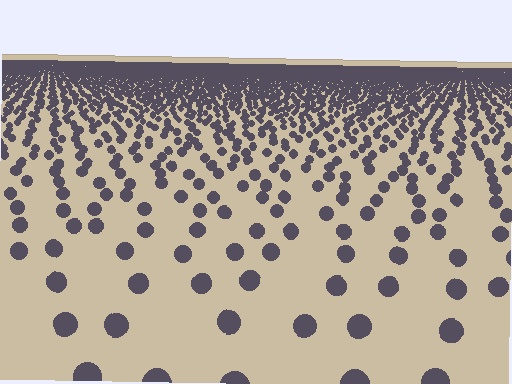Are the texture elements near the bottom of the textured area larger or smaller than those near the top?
Larger. Near the bottom, elements are closer to the viewer and appear at a bigger on-screen size.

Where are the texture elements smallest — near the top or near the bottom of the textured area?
Near the top.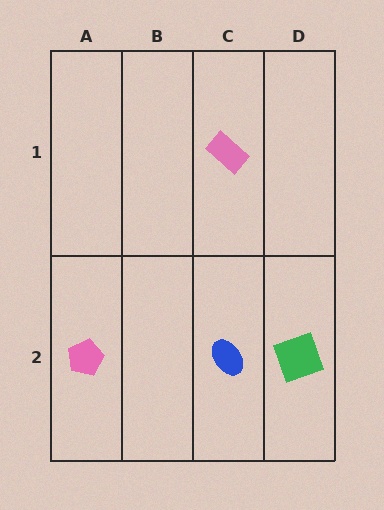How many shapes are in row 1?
1 shape.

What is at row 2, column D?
A green square.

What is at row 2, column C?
A blue ellipse.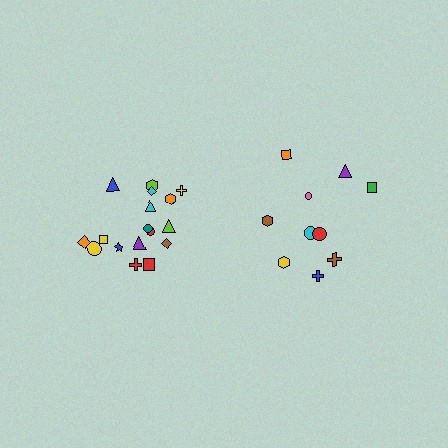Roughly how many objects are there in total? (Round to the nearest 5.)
Roughly 30 objects in total.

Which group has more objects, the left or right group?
The left group.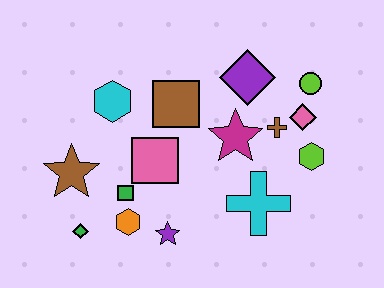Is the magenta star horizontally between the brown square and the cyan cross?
Yes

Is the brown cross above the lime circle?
No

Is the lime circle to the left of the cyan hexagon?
No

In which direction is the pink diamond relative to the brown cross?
The pink diamond is to the right of the brown cross.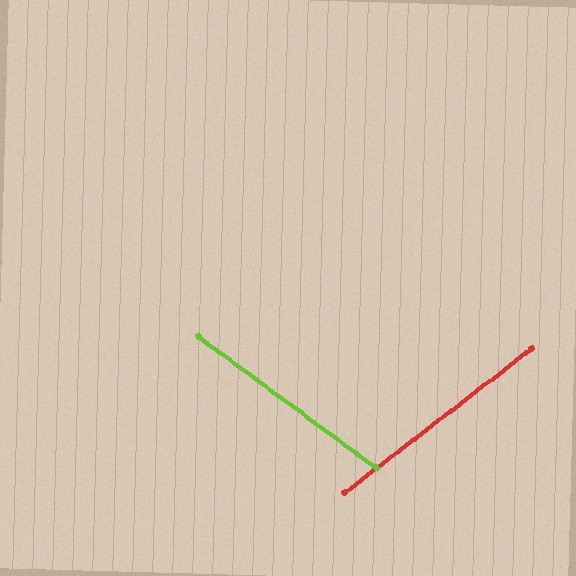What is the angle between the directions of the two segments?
Approximately 74 degrees.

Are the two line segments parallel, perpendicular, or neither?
Neither parallel nor perpendicular — they differ by about 74°.